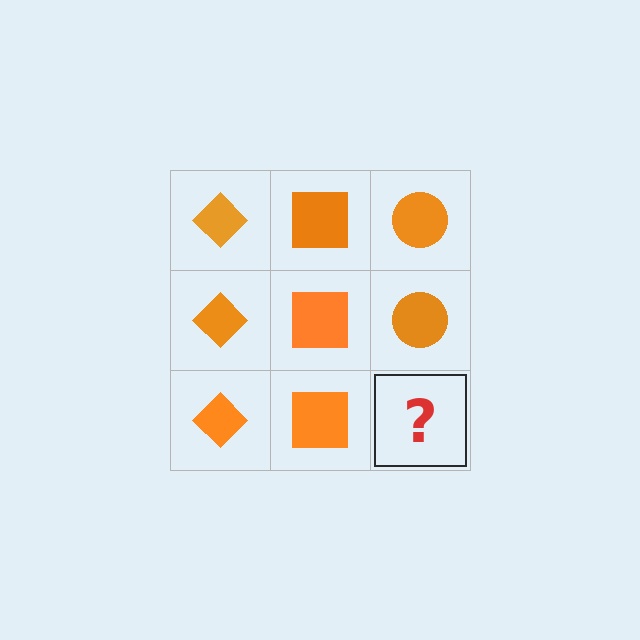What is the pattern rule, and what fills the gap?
The rule is that each column has a consistent shape. The gap should be filled with an orange circle.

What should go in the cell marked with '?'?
The missing cell should contain an orange circle.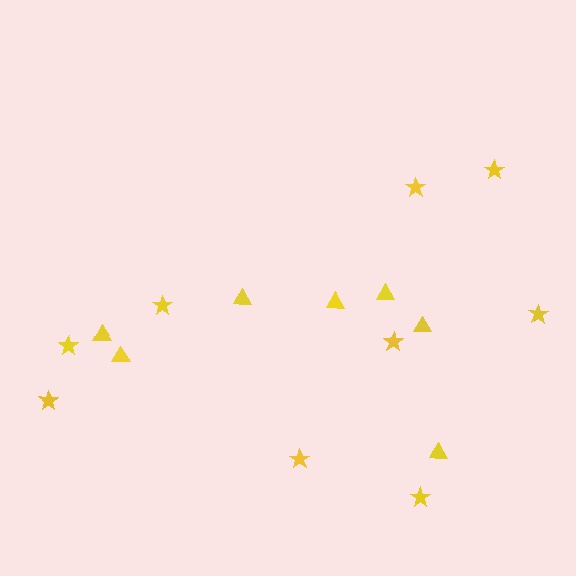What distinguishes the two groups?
There are 2 groups: one group of stars (9) and one group of triangles (7).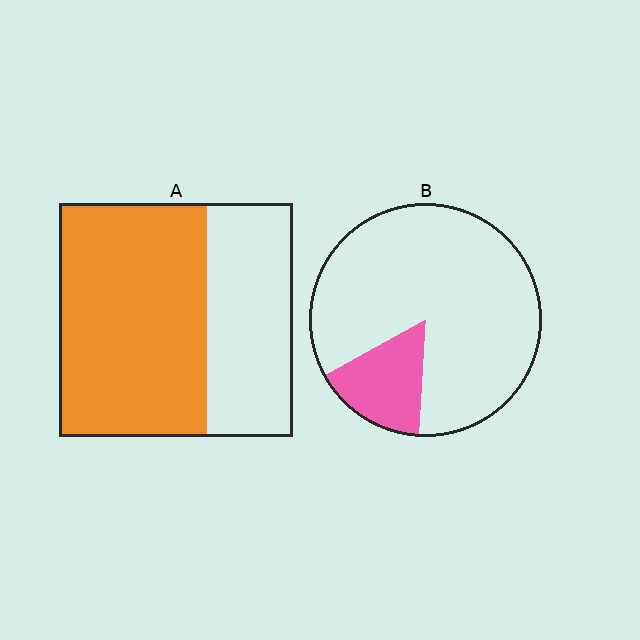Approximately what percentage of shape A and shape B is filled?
A is approximately 65% and B is approximately 15%.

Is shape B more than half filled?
No.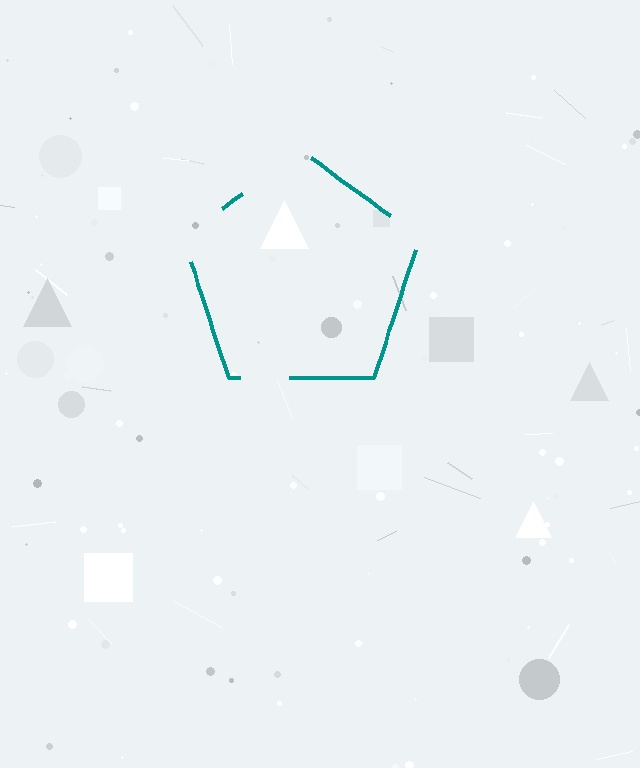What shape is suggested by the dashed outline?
The dashed outline suggests a pentagon.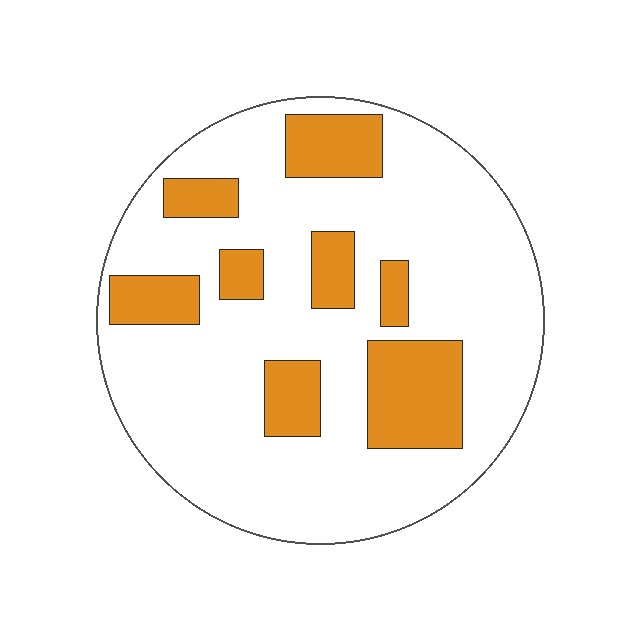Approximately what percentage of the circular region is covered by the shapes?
Approximately 25%.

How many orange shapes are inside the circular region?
8.